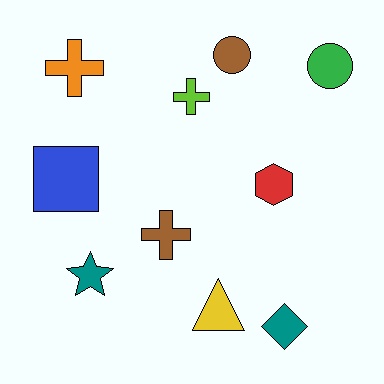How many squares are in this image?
There is 1 square.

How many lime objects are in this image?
There is 1 lime object.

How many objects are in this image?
There are 10 objects.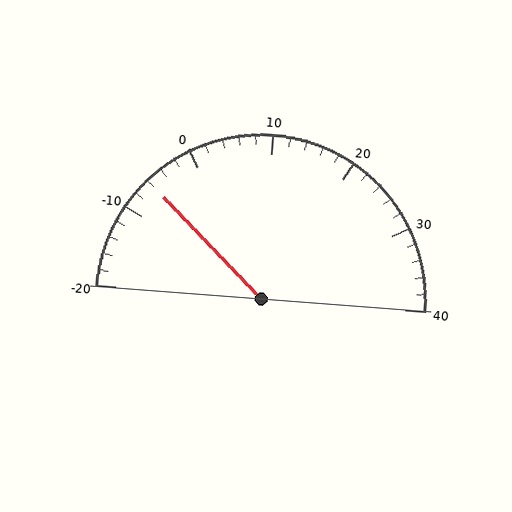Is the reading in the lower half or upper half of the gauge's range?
The reading is in the lower half of the range (-20 to 40).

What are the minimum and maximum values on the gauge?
The gauge ranges from -20 to 40.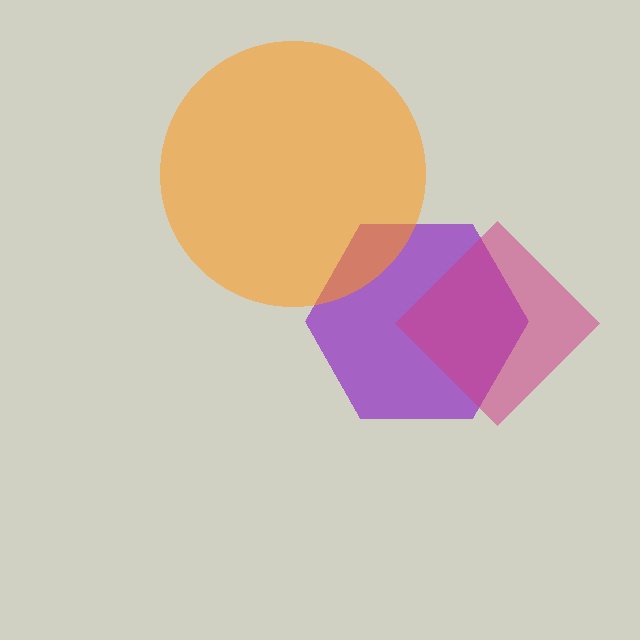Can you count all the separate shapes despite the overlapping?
Yes, there are 3 separate shapes.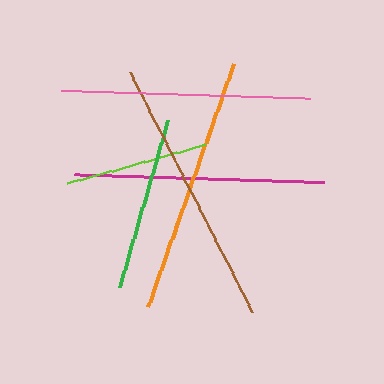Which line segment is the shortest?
The lime line is the shortest at approximately 144 pixels.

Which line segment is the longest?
The brown line is the longest at approximately 269 pixels.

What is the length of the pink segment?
The pink segment is approximately 249 pixels long.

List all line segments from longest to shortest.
From longest to shortest: brown, orange, magenta, pink, green, lime.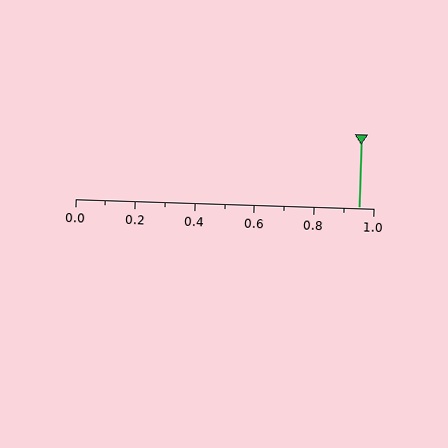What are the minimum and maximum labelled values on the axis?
The axis runs from 0.0 to 1.0.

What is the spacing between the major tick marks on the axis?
The major ticks are spaced 0.2 apart.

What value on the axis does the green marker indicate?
The marker indicates approximately 0.95.